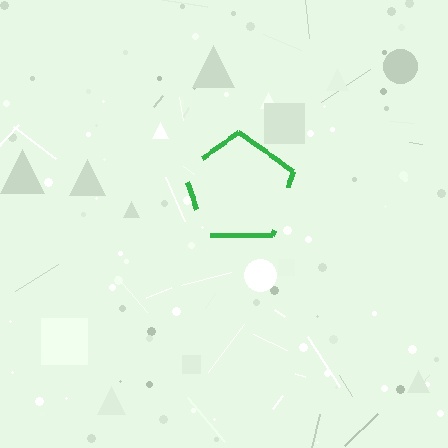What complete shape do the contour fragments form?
The contour fragments form a pentagon.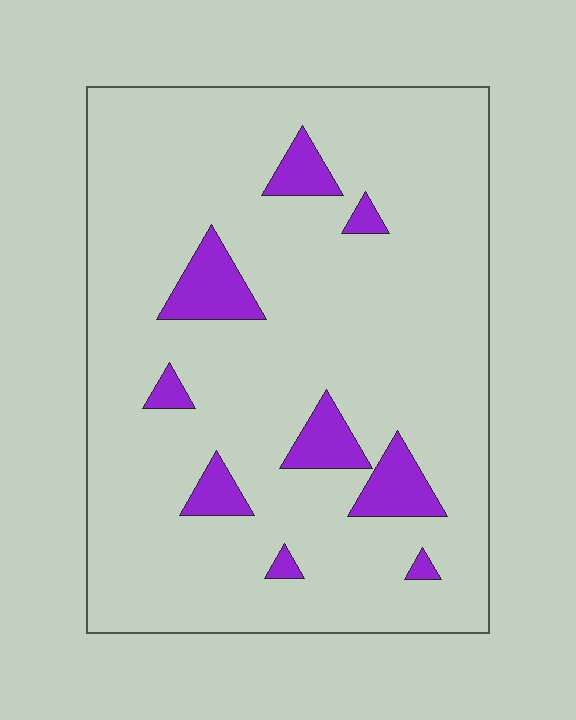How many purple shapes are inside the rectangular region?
9.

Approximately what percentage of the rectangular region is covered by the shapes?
Approximately 10%.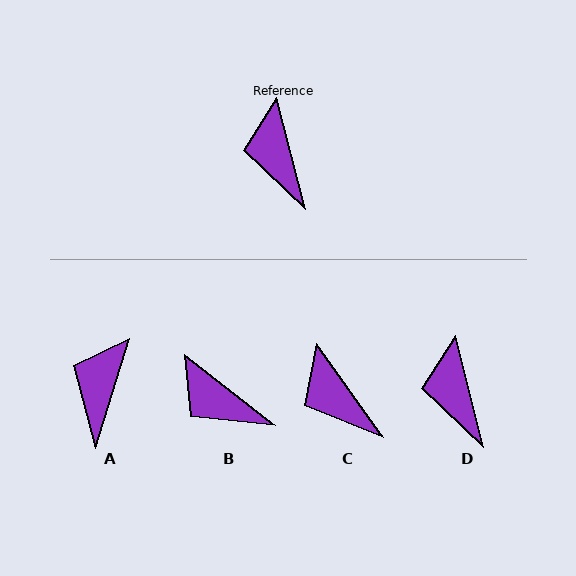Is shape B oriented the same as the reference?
No, it is off by about 38 degrees.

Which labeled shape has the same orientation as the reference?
D.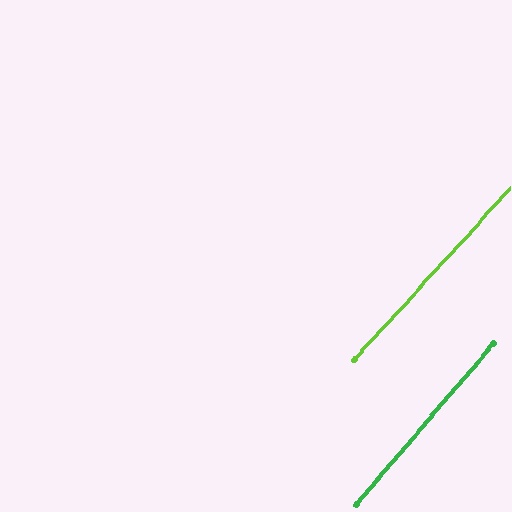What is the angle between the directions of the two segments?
Approximately 2 degrees.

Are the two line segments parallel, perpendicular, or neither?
Parallel — their directions differ by only 1.9°.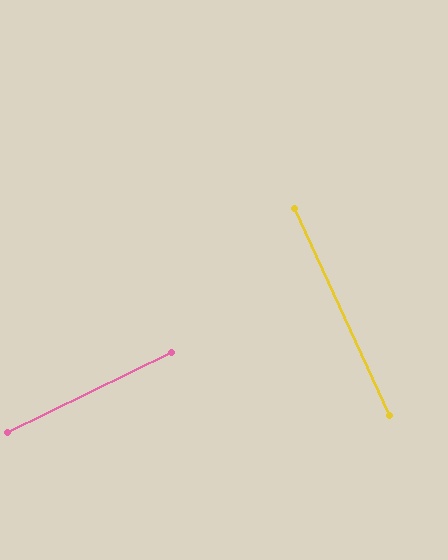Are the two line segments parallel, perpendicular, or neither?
Perpendicular — they meet at approximately 89°.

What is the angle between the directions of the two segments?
Approximately 89 degrees.